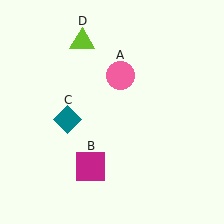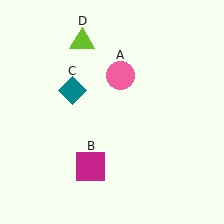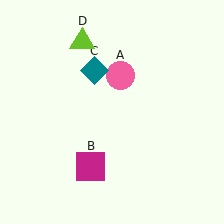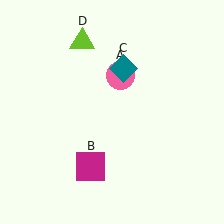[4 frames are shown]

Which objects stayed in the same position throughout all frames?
Pink circle (object A) and magenta square (object B) and lime triangle (object D) remained stationary.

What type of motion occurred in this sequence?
The teal diamond (object C) rotated clockwise around the center of the scene.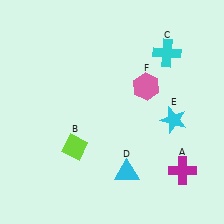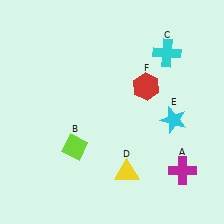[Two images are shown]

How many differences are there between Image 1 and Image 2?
There are 2 differences between the two images.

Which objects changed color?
D changed from cyan to yellow. F changed from pink to red.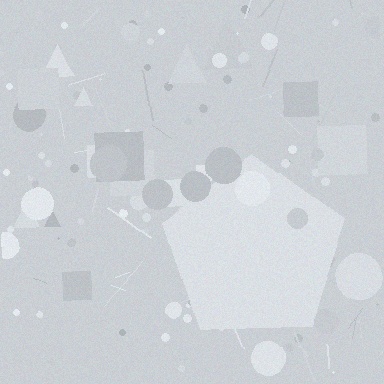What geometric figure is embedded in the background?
A pentagon is embedded in the background.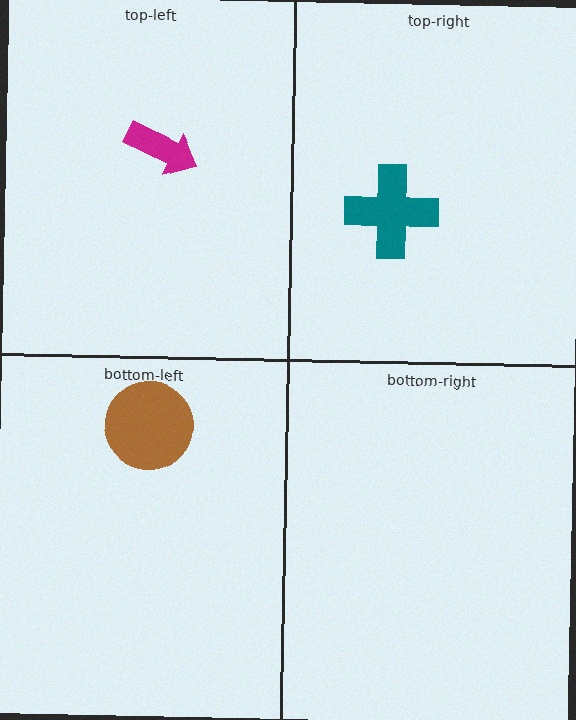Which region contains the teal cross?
The top-right region.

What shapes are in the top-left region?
The magenta arrow.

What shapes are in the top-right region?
The teal cross.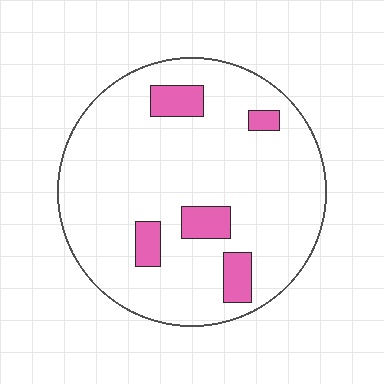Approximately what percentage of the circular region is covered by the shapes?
Approximately 10%.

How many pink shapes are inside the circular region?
5.